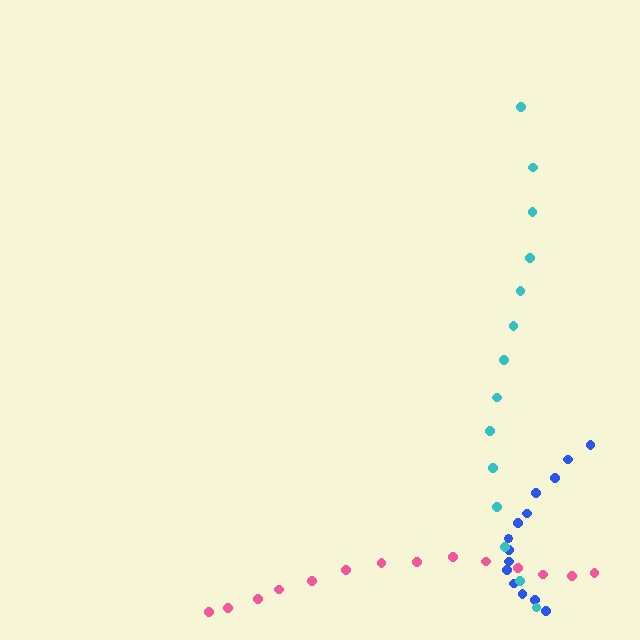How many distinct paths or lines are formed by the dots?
There are 3 distinct paths.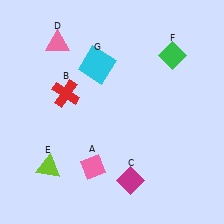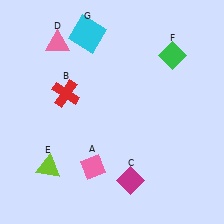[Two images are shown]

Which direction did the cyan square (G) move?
The cyan square (G) moved up.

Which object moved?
The cyan square (G) moved up.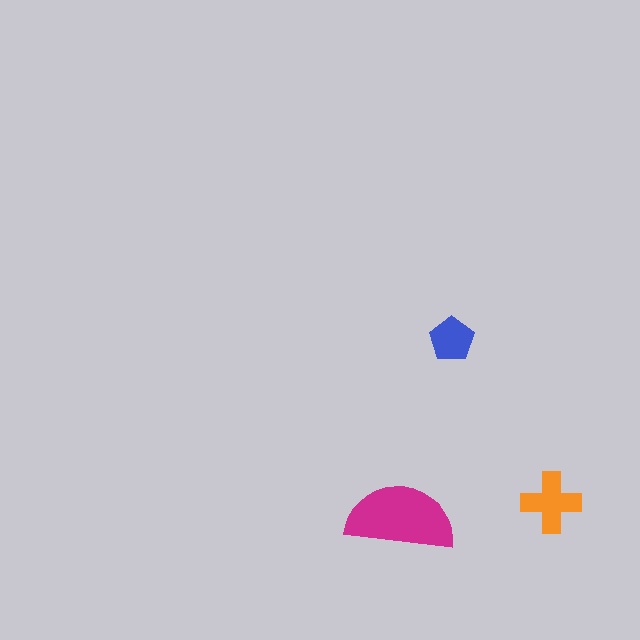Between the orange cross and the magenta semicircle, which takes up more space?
The magenta semicircle.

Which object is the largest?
The magenta semicircle.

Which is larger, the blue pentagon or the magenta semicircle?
The magenta semicircle.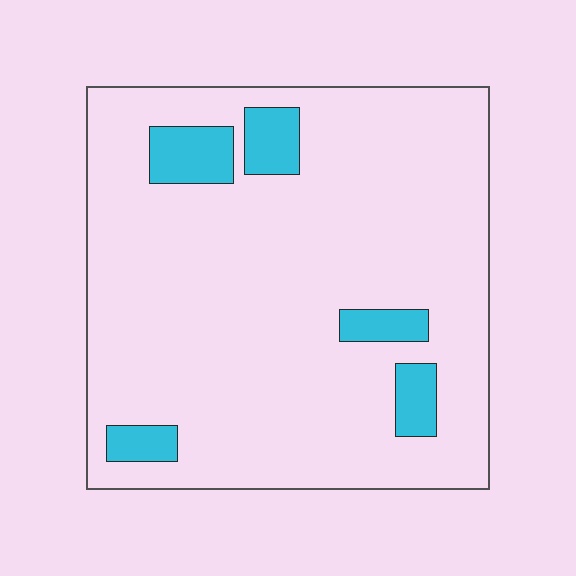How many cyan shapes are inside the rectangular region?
5.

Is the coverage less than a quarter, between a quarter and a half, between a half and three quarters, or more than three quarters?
Less than a quarter.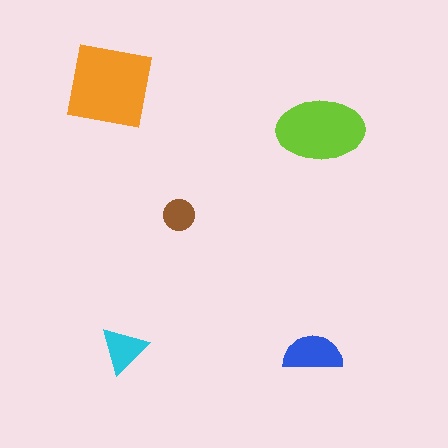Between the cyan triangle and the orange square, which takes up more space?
The orange square.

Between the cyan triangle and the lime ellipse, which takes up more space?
The lime ellipse.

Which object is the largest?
The orange square.